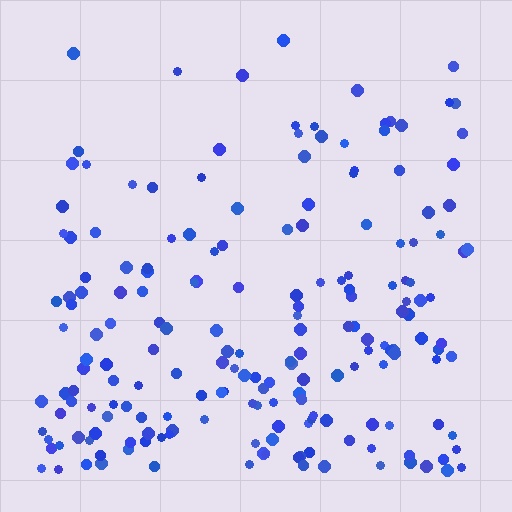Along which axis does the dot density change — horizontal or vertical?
Vertical.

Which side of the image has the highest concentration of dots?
The bottom.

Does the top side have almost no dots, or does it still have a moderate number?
Still a moderate number, just noticeably fewer than the bottom.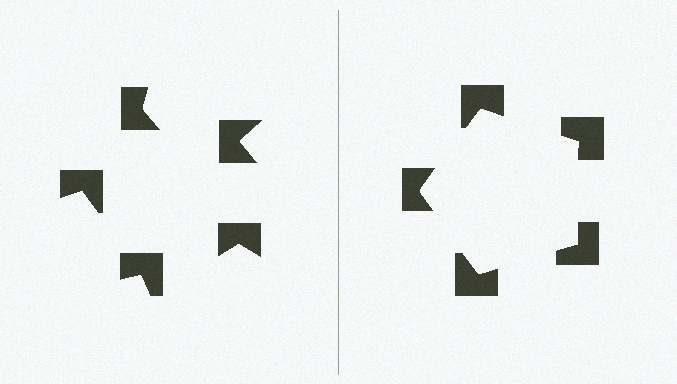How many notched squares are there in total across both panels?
10 — 5 on each side.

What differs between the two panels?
The notched squares are positioned identically on both sides; only the wedge orientations differ. On the right they align to a pentagon; on the left they are misaligned.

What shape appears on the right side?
An illusory pentagon.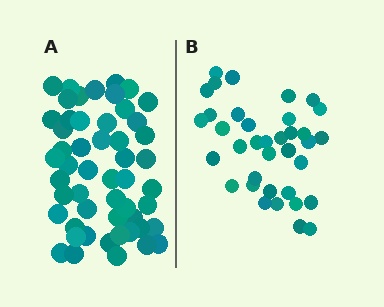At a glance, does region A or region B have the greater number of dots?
Region A (the left region) has more dots.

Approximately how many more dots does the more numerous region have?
Region A has approximately 15 more dots than region B.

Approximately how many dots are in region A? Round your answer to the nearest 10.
About 50 dots. (The exact count is 52, which rounds to 50.)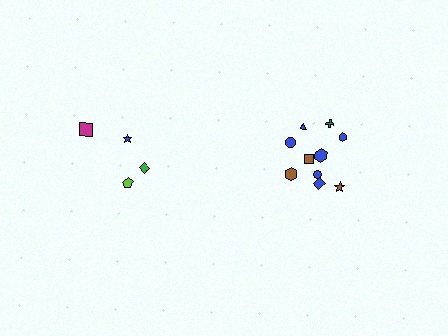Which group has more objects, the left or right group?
The right group.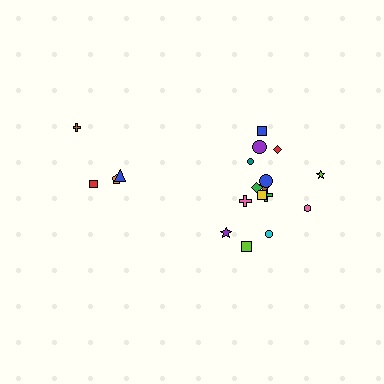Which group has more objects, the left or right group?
The right group.